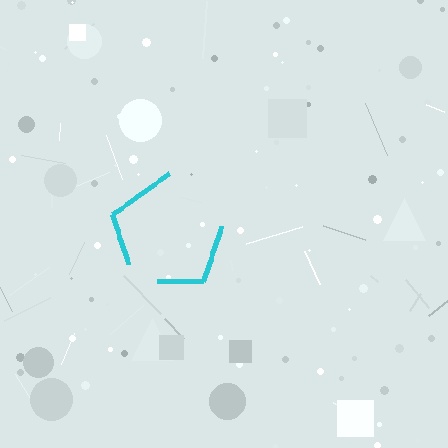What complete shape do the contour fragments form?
The contour fragments form a pentagon.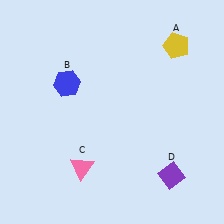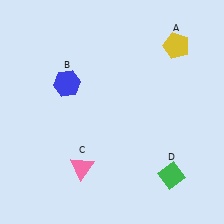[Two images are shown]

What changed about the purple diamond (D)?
In Image 1, D is purple. In Image 2, it changed to green.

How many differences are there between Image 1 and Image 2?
There is 1 difference between the two images.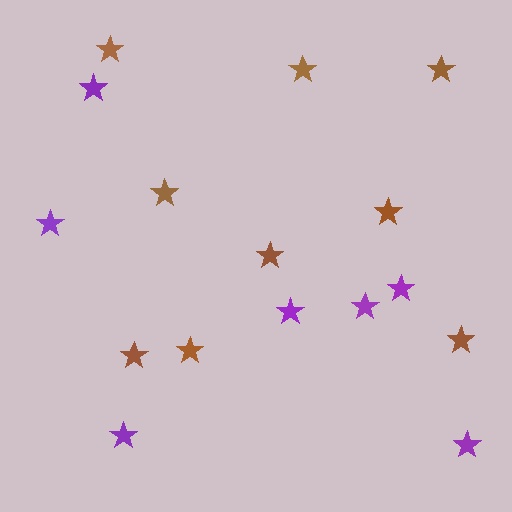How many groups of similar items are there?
There are 2 groups: one group of brown stars (9) and one group of purple stars (7).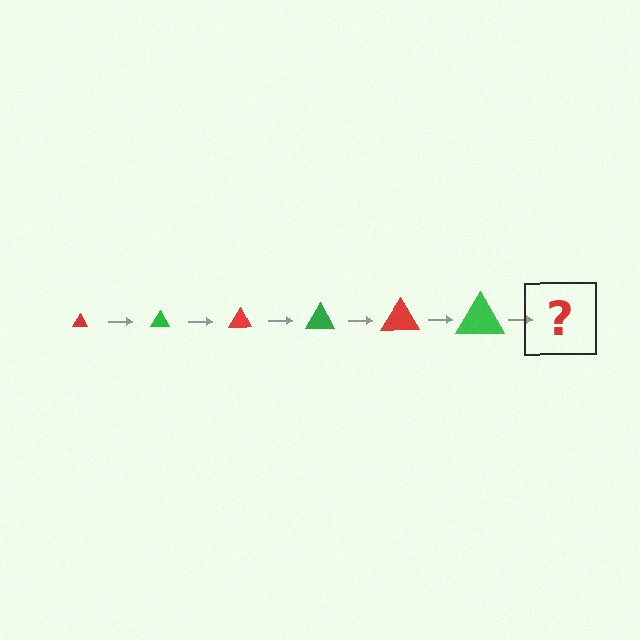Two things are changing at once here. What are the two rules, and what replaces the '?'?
The two rules are that the triangle grows larger each step and the color cycles through red and green. The '?' should be a red triangle, larger than the previous one.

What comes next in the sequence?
The next element should be a red triangle, larger than the previous one.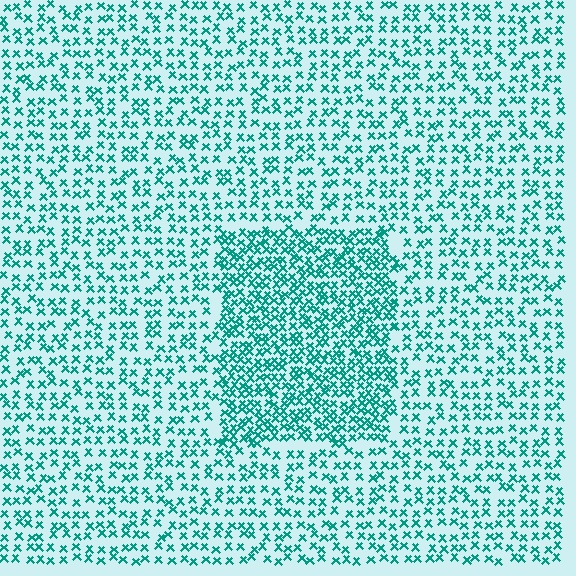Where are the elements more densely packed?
The elements are more densely packed inside the rectangle boundary.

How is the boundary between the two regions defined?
The boundary is defined by a change in element density (approximately 1.9x ratio). All elements are the same color, size, and shape.